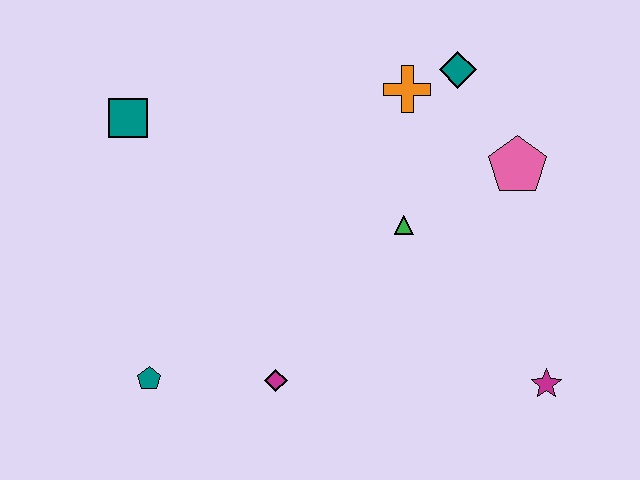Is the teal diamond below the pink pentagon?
No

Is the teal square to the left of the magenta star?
Yes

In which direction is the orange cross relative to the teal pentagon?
The orange cross is above the teal pentagon.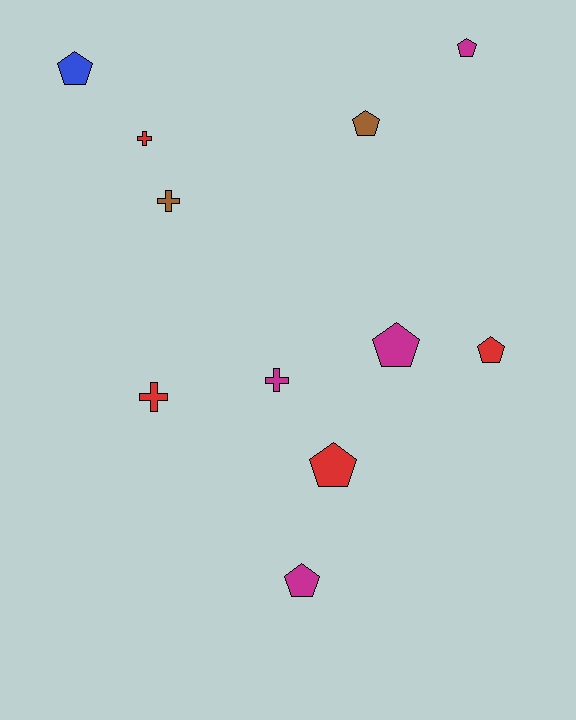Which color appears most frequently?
Magenta, with 4 objects.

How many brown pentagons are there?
There is 1 brown pentagon.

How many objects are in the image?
There are 11 objects.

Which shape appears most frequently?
Pentagon, with 7 objects.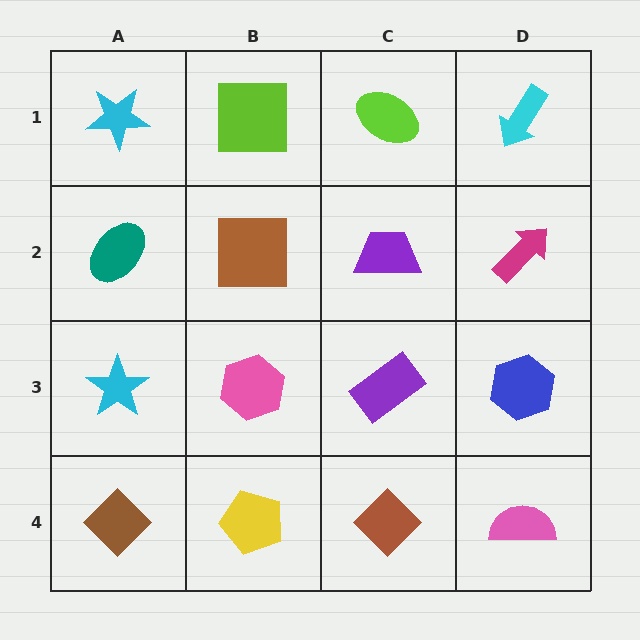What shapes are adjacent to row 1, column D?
A magenta arrow (row 2, column D), a lime ellipse (row 1, column C).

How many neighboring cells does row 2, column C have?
4.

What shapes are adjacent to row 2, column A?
A cyan star (row 1, column A), a cyan star (row 3, column A), a brown square (row 2, column B).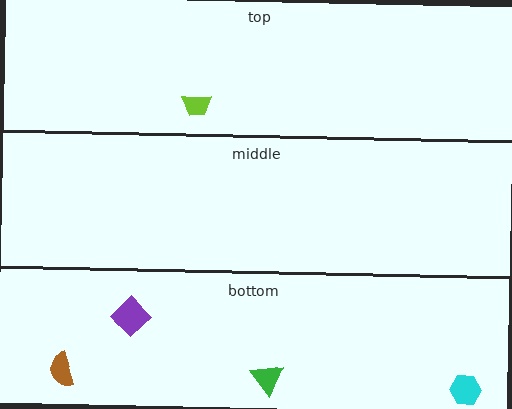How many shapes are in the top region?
1.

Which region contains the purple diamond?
The bottom region.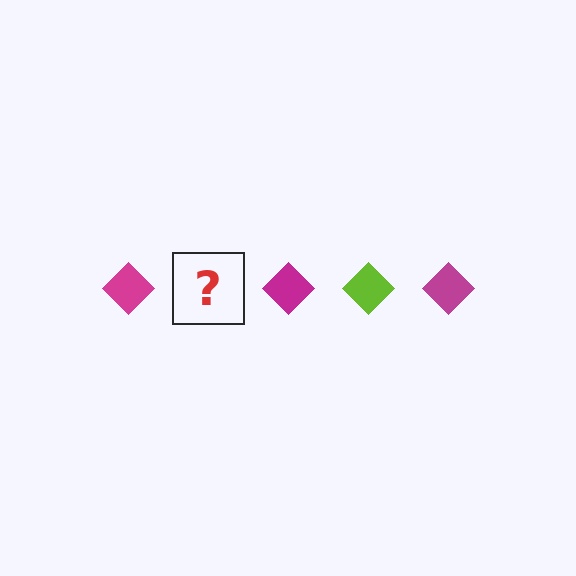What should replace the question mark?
The question mark should be replaced with a lime diamond.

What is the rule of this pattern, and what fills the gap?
The rule is that the pattern cycles through magenta, lime diamonds. The gap should be filled with a lime diamond.